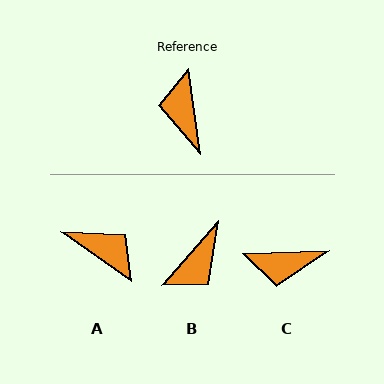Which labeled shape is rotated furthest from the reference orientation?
A, about 133 degrees away.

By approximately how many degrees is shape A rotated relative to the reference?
Approximately 133 degrees clockwise.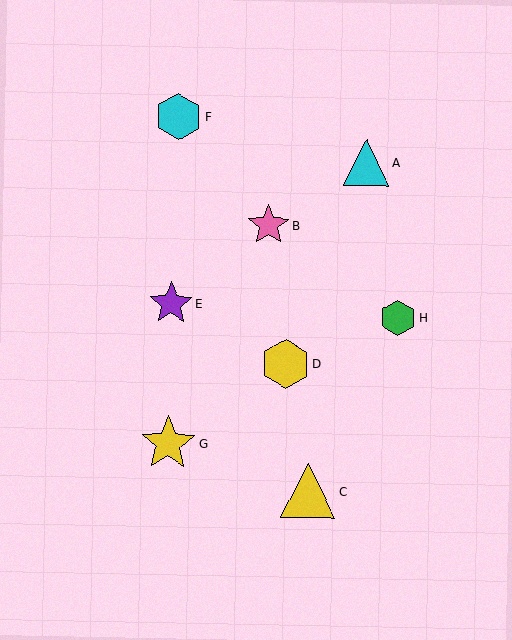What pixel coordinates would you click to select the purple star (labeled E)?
Click at (171, 304) to select the purple star E.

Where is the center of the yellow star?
The center of the yellow star is at (168, 443).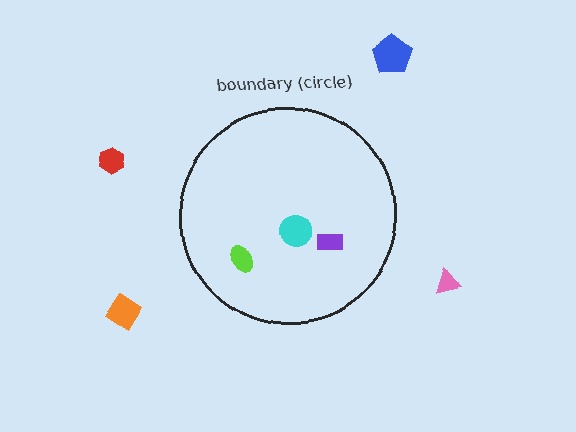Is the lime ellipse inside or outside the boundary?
Inside.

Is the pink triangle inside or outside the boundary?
Outside.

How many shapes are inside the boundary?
3 inside, 4 outside.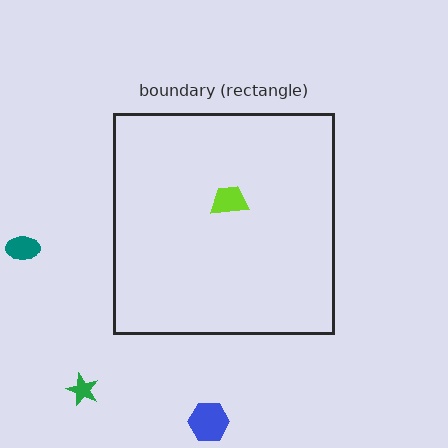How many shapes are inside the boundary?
1 inside, 3 outside.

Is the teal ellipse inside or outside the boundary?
Outside.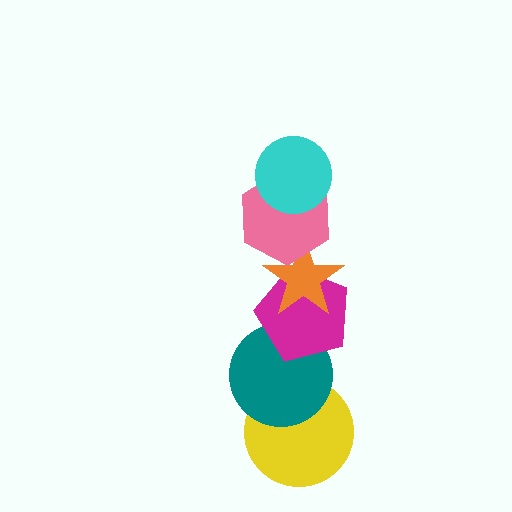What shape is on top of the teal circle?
The magenta pentagon is on top of the teal circle.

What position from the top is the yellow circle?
The yellow circle is 6th from the top.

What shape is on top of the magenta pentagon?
The orange star is on top of the magenta pentagon.